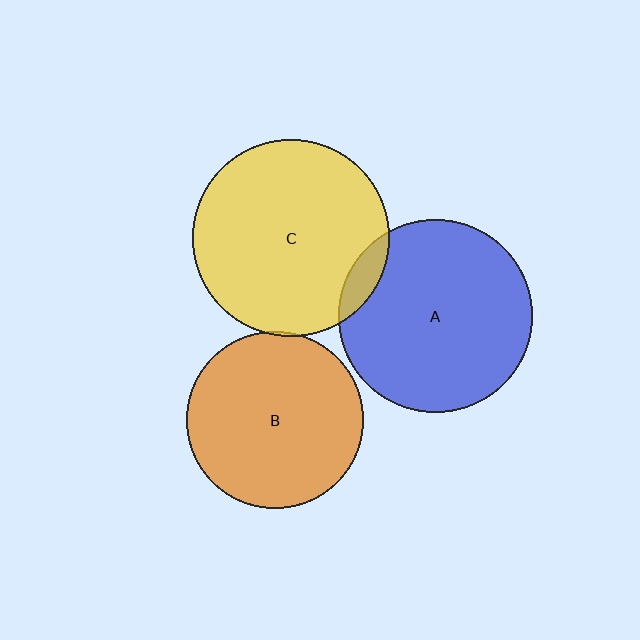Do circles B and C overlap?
Yes.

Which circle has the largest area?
Circle C (yellow).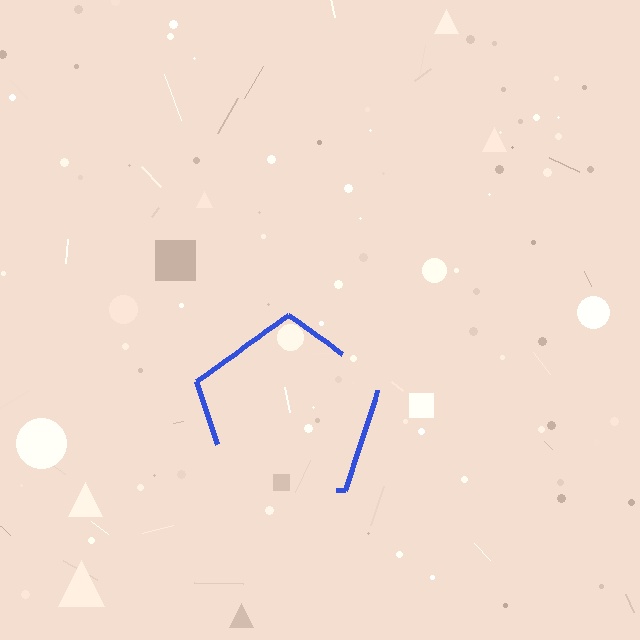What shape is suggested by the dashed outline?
The dashed outline suggests a pentagon.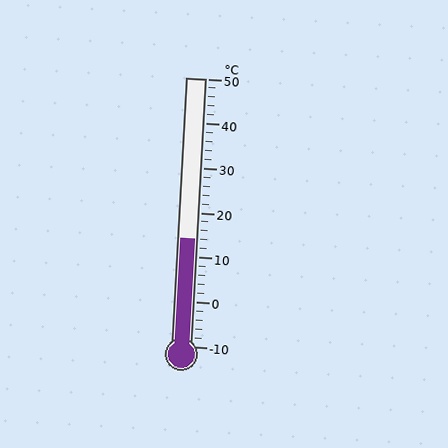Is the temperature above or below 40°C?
The temperature is below 40°C.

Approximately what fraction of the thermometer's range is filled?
The thermometer is filled to approximately 40% of its range.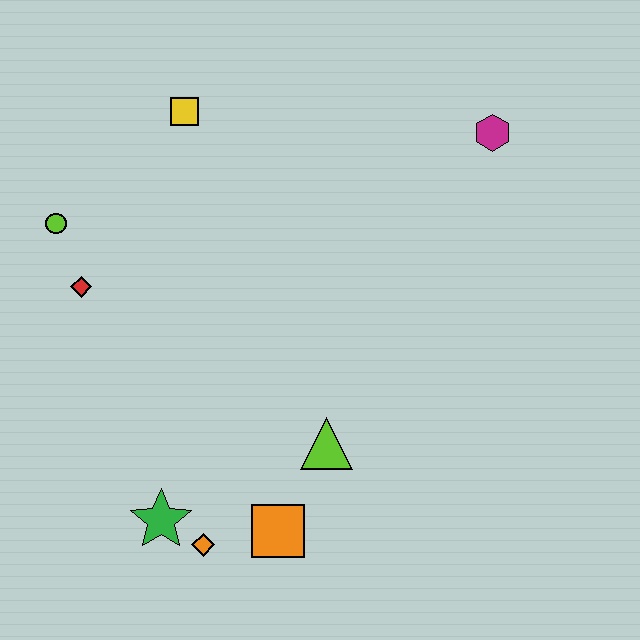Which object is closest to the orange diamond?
The green star is closest to the orange diamond.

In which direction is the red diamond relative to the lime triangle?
The red diamond is to the left of the lime triangle.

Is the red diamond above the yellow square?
No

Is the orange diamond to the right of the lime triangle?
No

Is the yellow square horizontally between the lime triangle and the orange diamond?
No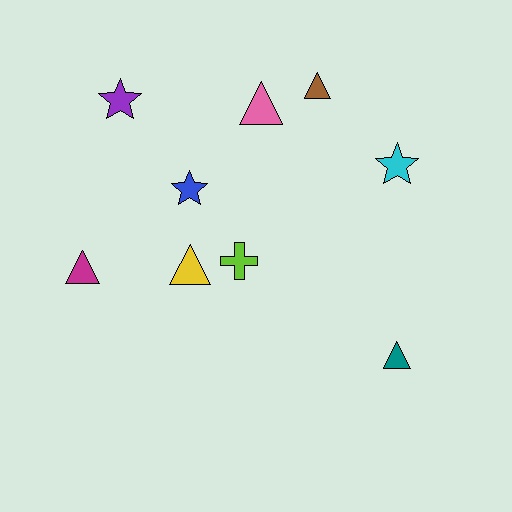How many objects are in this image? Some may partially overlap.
There are 9 objects.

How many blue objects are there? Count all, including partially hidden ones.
There is 1 blue object.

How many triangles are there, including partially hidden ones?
There are 5 triangles.